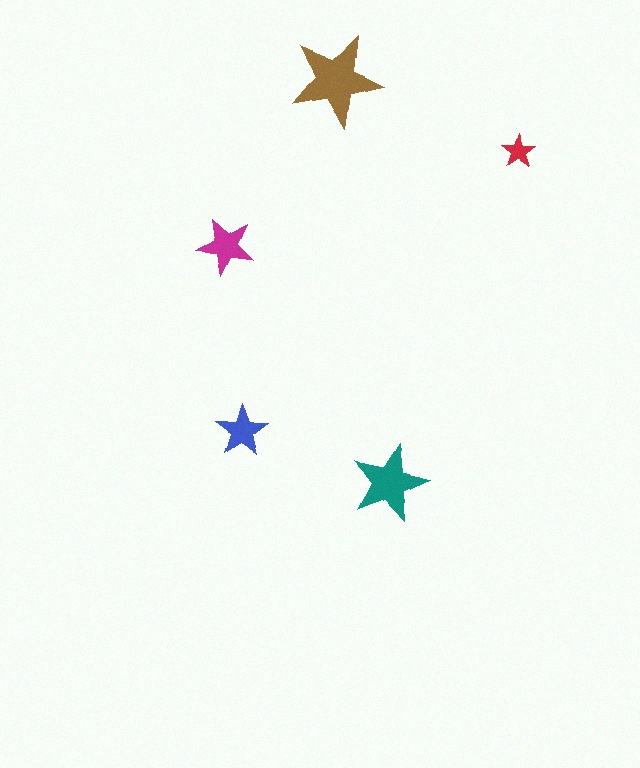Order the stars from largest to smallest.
the brown one, the teal one, the magenta one, the blue one, the red one.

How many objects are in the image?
There are 5 objects in the image.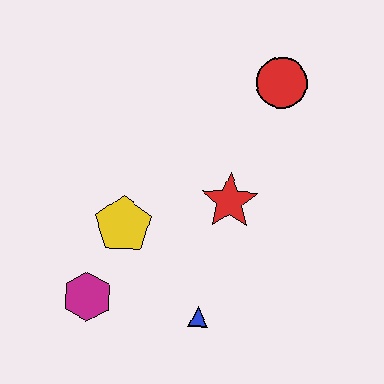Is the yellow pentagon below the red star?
Yes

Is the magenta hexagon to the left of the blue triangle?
Yes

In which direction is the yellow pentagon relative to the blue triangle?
The yellow pentagon is above the blue triangle.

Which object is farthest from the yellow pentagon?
The red circle is farthest from the yellow pentagon.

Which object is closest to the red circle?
The red star is closest to the red circle.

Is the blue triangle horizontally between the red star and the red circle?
No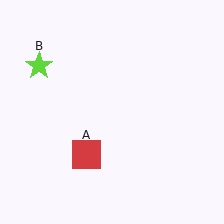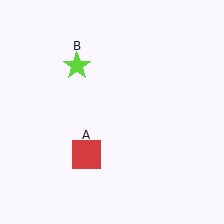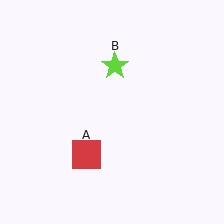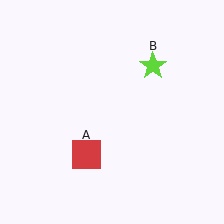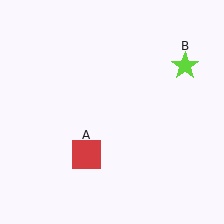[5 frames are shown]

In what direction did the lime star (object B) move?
The lime star (object B) moved right.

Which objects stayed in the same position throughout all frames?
Red square (object A) remained stationary.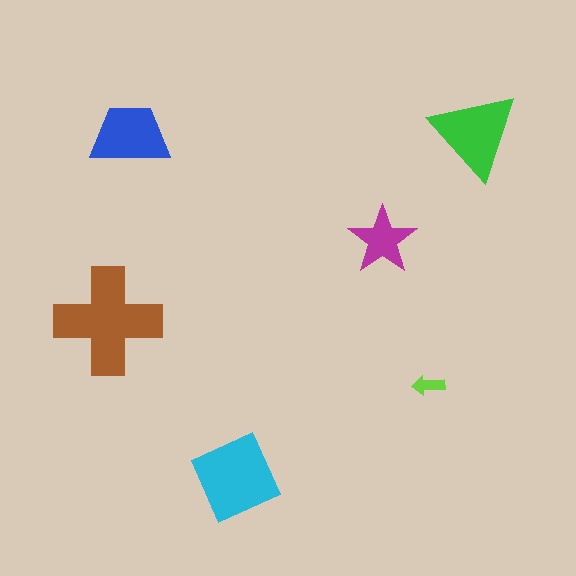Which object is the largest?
The brown cross.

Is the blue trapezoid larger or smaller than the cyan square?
Smaller.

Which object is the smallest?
The lime arrow.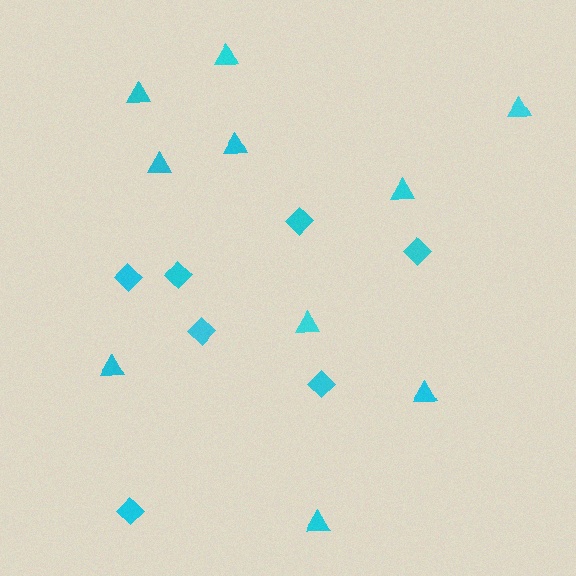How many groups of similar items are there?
There are 2 groups: one group of triangles (10) and one group of diamonds (7).